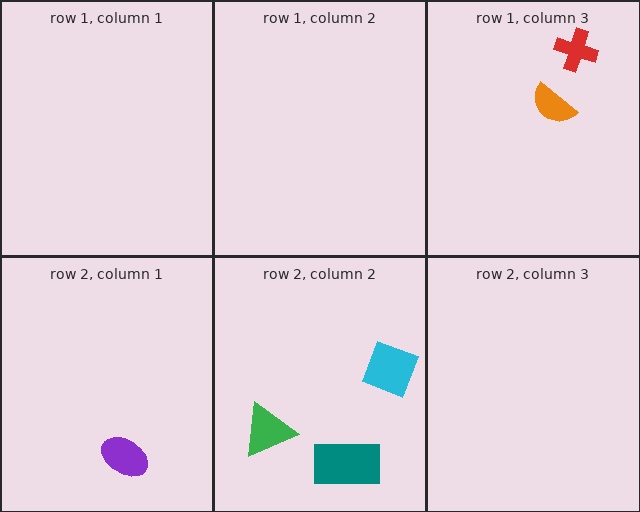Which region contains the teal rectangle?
The row 2, column 2 region.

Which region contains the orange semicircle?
The row 1, column 3 region.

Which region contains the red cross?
The row 1, column 3 region.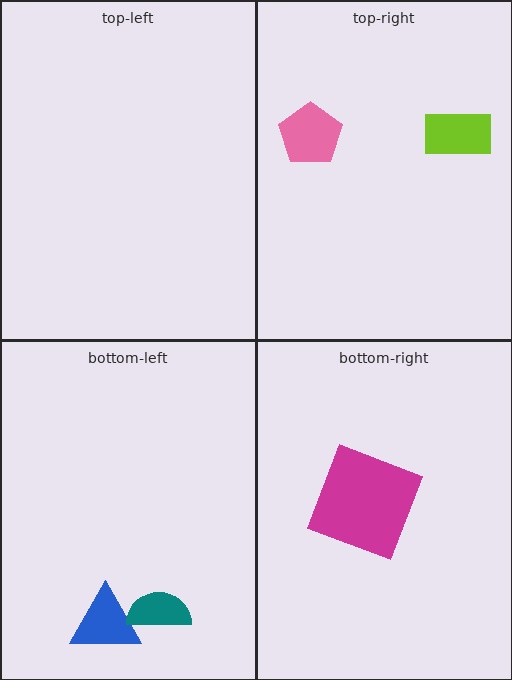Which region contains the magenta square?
The bottom-right region.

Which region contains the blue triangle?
The bottom-left region.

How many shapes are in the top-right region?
2.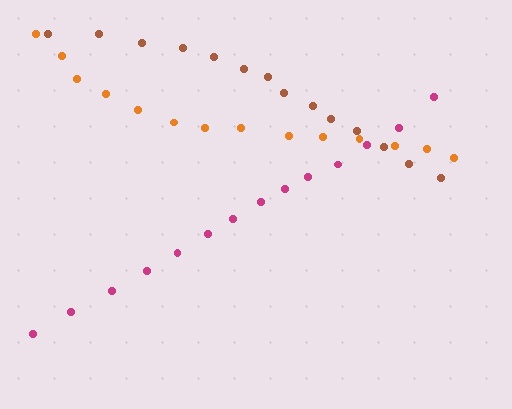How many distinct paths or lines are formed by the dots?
There are 3 distinct paths.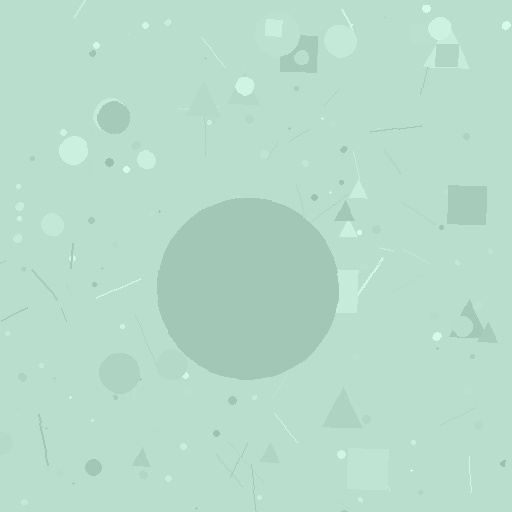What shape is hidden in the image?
A circle is hidden in the image.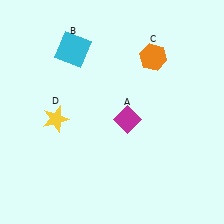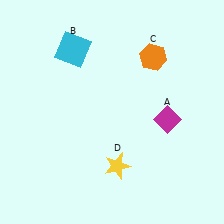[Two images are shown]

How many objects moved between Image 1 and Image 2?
2 objects moved between the two images.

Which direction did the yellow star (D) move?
The yellow star (D) moved right.